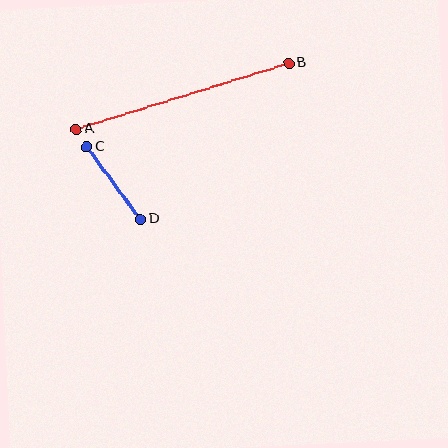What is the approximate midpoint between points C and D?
The midpoint is at approximately (114, 183) pixels.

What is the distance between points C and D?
The distance is approximately 90 pixels.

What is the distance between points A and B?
The distance is approximately 223 pixels.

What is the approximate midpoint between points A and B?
The midpoint is at approximately (182, 96) pixels.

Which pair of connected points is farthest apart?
Points A and B are farthest apart.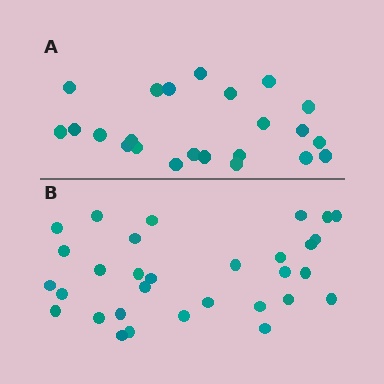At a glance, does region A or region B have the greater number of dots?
Region B (the bottom region) has more dots.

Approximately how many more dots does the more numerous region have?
Region B has roughly 8 or so more dots than region A.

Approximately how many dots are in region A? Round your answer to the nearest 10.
About 20 dots. (The exact count is 23, which rounds to 20.)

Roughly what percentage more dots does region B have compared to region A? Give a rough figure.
About 35% more.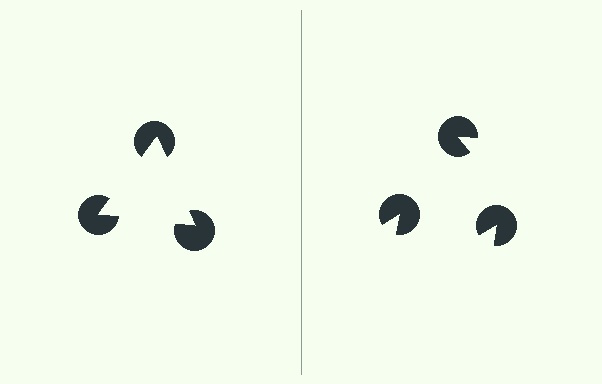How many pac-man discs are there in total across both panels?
6 — 3 on each side.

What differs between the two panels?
The pac-man discs are positioned identically on both sides; only the wedge orientations differ. On the left they align to a triangle; on the right they are misaligned.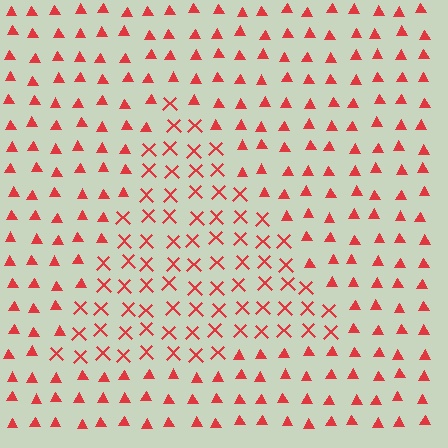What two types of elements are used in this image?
The image uses X marks inside the triangle region and triangles outside it.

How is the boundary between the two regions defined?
The boundary is defined by a change in element shape: X marks inside vs. triangles outside. All elements share the same color and spacing.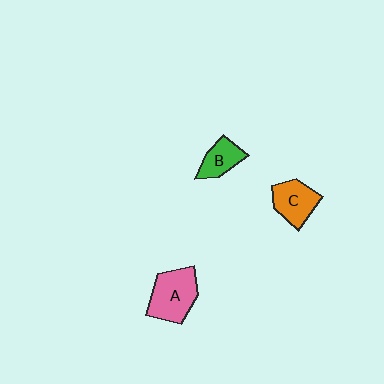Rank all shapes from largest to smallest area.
From largest to smallest: A (pink), C (orange), B (green).